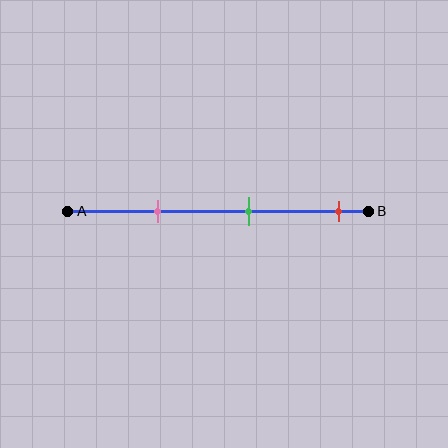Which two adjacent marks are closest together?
The pink and green marks are the closest adjacent pair.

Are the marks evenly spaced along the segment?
Yes, the marks are approximately evenly spaced.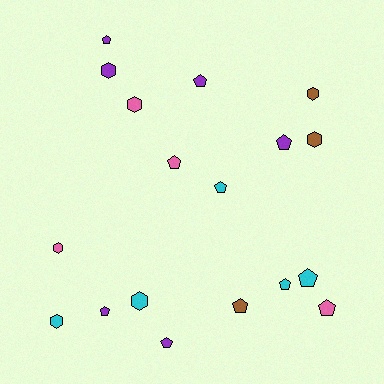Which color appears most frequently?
Purple, with 6 objects.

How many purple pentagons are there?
There are 5 purple pentagons.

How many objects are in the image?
There are 18 objects.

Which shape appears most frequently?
Pentagon, with 11 objects.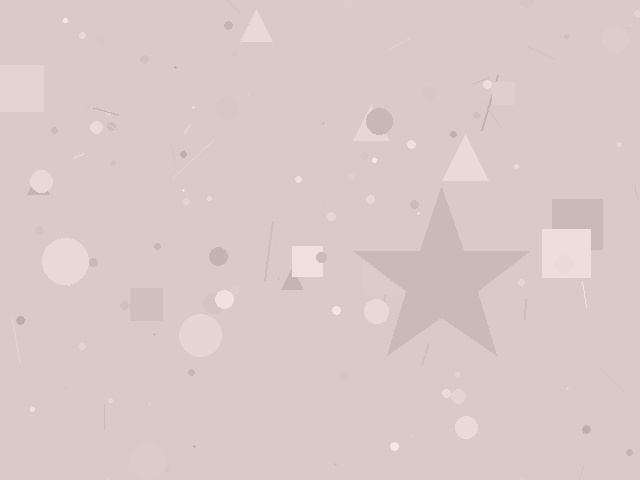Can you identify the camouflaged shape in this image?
The camouflaged shape is a star.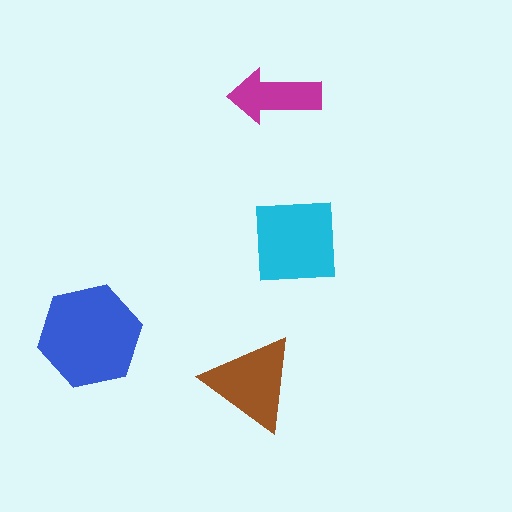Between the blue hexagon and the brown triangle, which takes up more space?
The blue hexagon.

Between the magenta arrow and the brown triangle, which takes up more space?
The brown triangle.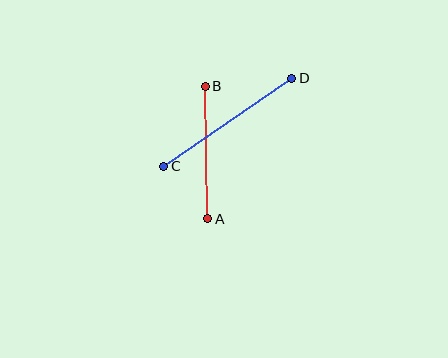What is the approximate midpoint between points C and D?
The midpoint is at approximately (228, 122) pixels.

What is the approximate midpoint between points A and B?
The midpoint is at approximately (206, 153) pixels.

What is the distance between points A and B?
The distance is approximately 132 pixels.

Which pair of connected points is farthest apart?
Points C and D are farthest apart.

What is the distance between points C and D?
The distance is approximately 155 pixels.